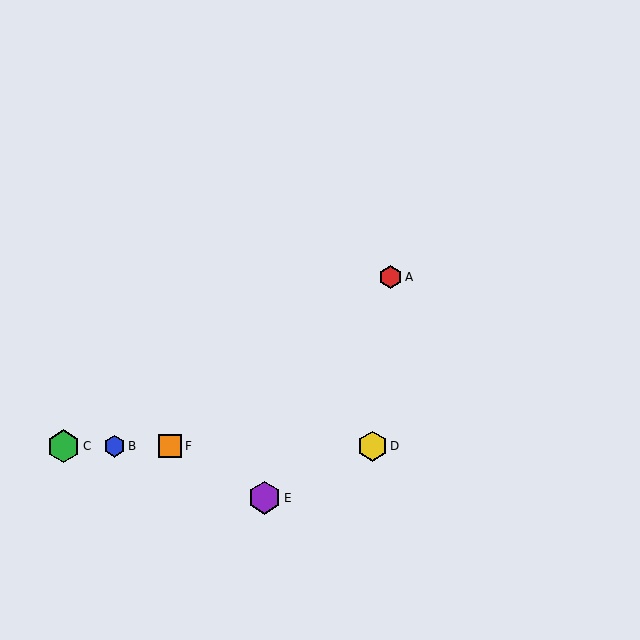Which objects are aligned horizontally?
Objects B, C, D, F are aligned horizontally.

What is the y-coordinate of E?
Object E is at y≈498.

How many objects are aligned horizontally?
4 objects (B, C, D, F) are aligned horizontally.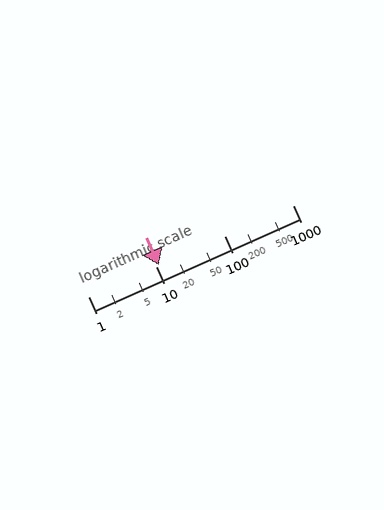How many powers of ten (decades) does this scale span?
The scale spans 3 decades, from 1 to 1000.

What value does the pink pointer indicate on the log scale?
The pointer indicates approximately 11.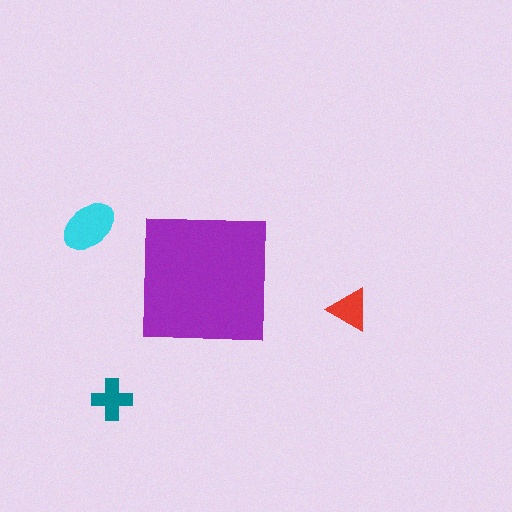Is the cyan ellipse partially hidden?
No, the cyan ellipse is fully visible.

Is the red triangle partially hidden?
No, the red triangle is fully visible.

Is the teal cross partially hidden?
No, the teal cross is fully visible.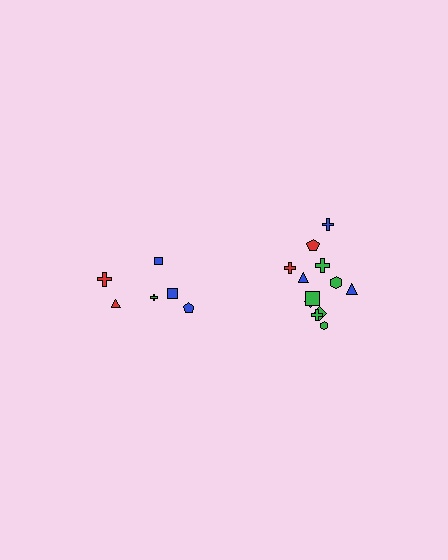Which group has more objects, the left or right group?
The right group.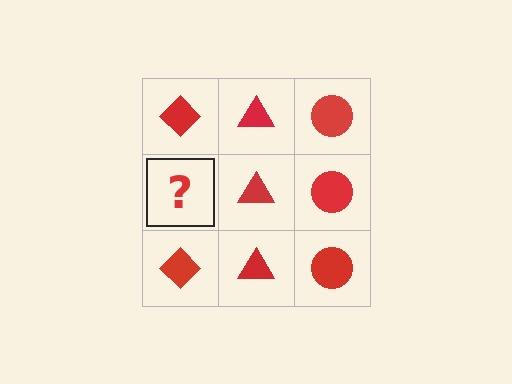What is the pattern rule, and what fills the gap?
The rule is that each column has a consistent shape. The gap should be filled with a red diamond.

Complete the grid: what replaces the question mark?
The question mark should be replaced with a red diamond.